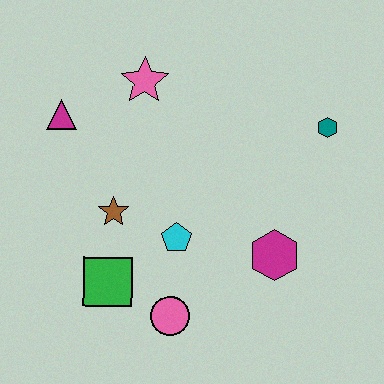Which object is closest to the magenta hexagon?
The cyan pentagon is closest to the magenta hexagon.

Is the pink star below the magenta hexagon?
No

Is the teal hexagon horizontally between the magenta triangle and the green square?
No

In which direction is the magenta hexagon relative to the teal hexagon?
The magenta hexagon is below the teal hexagon.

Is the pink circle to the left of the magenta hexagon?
Yes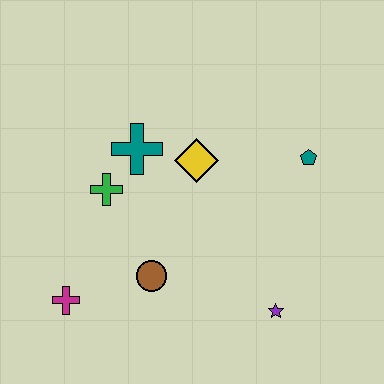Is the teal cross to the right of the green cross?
Yes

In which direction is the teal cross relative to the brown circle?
The teal cross is above the brown circle.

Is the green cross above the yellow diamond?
No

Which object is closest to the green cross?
The teal cross is closest to the green cross.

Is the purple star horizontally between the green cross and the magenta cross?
No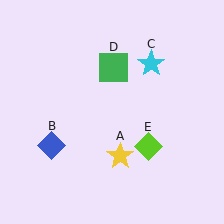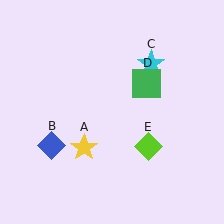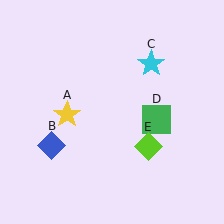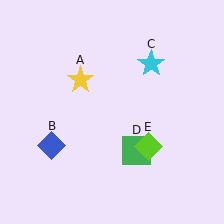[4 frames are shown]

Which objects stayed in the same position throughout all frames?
Blue diamond (object B) and cyan star (object C) and lime diamond (object E) remained stationary.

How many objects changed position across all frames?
2 objects changed position: yellow star (object A), green square (object D).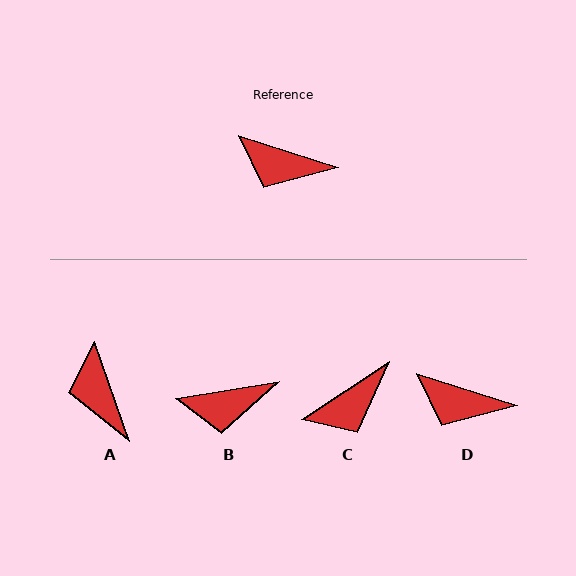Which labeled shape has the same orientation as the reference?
D.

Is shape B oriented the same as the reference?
No, it is off by about 27 degrees.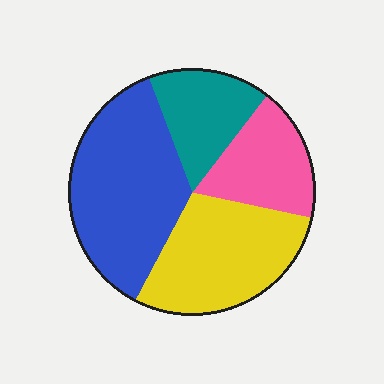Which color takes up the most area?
Blue, at roughly 35%.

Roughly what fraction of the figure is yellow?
Yellow covers around 30% of the figure.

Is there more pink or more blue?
Blue.